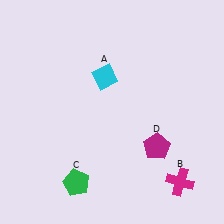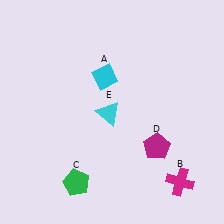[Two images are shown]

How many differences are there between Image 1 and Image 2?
There is 1 difference between the two images.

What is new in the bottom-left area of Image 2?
A cyan triangle (E) was added in the bottom-left area of Image 2.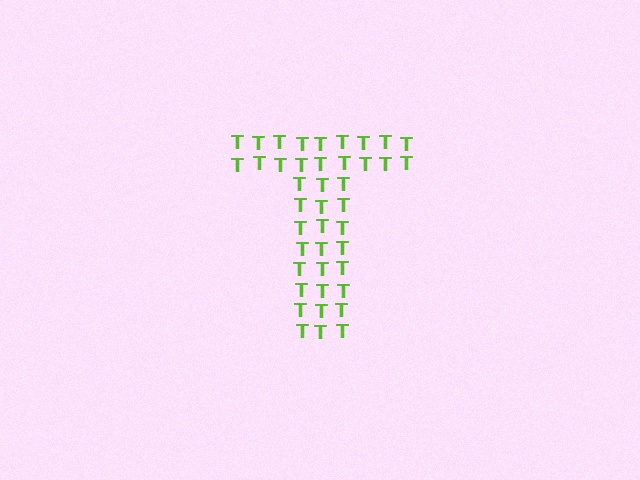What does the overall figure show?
The overall figure shows the letter T.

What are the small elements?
The small elements are letter T's.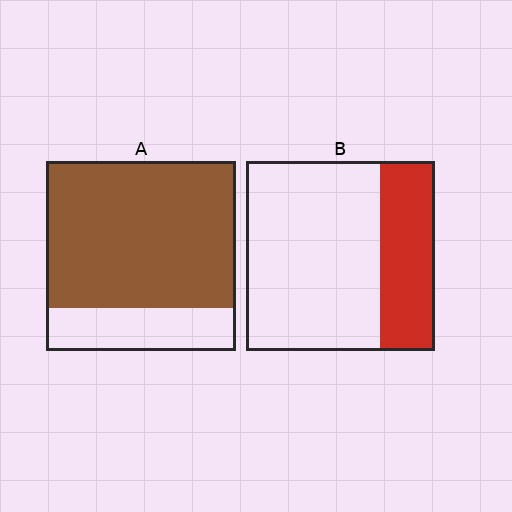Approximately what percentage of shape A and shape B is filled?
A is approximately 75% and B is approximately 30%.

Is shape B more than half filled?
No.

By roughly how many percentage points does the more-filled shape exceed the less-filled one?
By roughly 50 percentage points (A over B).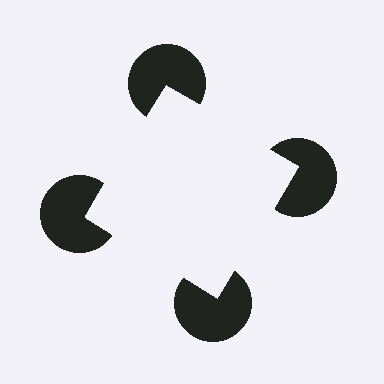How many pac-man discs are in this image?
There are 4 — one at each vertex of the illusory square.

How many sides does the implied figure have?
4 sides.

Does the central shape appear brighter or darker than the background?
It typically appears slightly brighter than the background, even though no actual brightness change is drawn.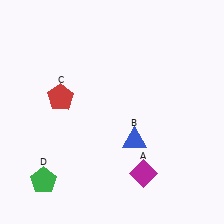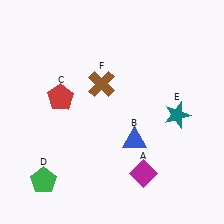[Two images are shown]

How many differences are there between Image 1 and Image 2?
There are 2 differences between the two images.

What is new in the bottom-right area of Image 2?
A teal star (E) was added in the bottom-right area of Image 2.